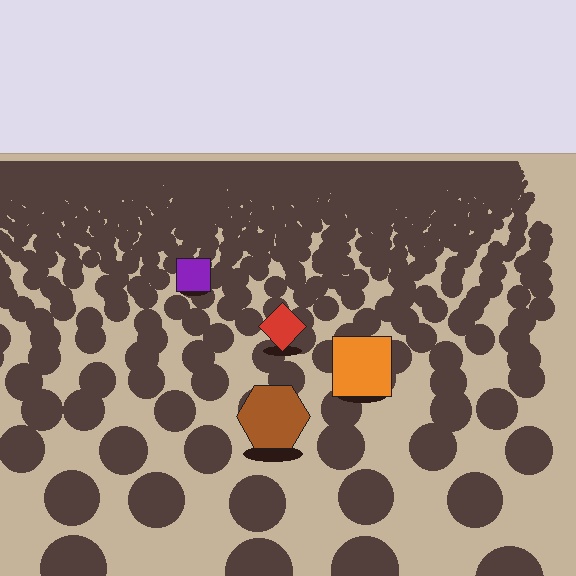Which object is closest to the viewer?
The brown hexagon is closest. The texture marks near it are larger and more spread out.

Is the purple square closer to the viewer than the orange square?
No. The orange square is closer — you can tell from the texture gradient: the ground texture is coarser near it.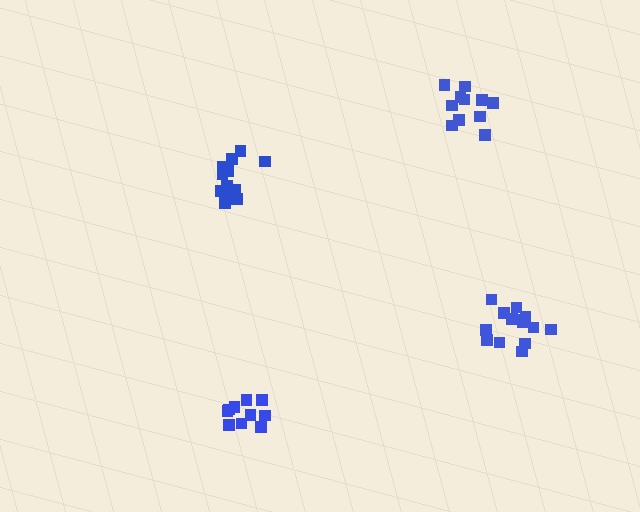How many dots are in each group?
Group 1: 11 dots, Group 2: 12 dots, Group 3: 15 dots, Group 4: 10 dots (48 total).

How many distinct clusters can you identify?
There are 4 distinct clusters.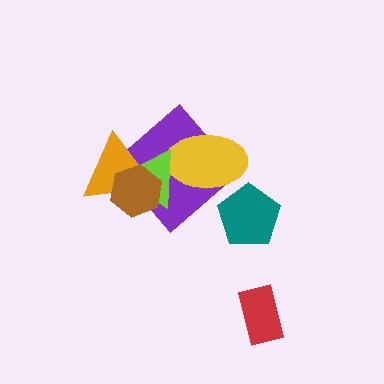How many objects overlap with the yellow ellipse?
2 objects overlap with the yellow ellipse.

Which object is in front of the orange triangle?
The brown hexagon is in front of the orange triangle.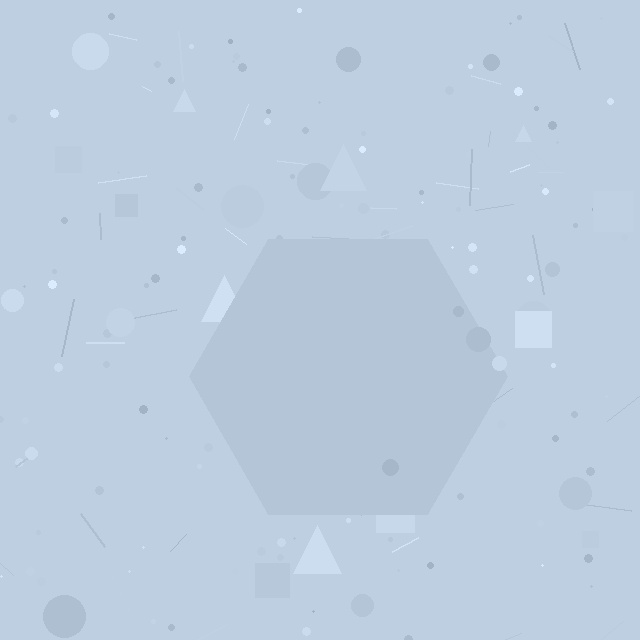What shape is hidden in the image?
A hexagon is hidden in the image.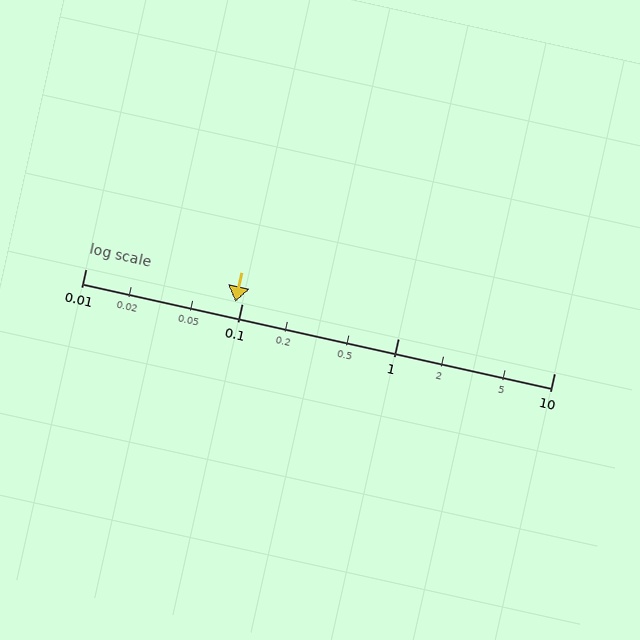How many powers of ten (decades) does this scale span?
The scale spans 3 decades, from 0.01 to 10.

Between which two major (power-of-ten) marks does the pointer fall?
The pointer is between 0.01 and 0.1.